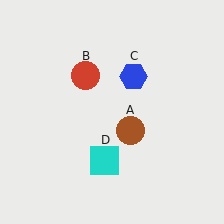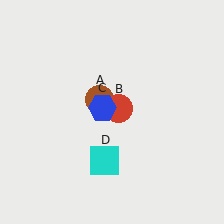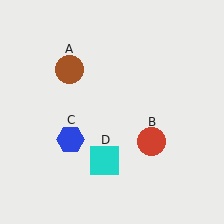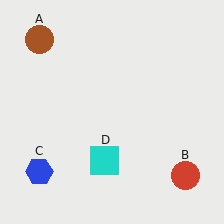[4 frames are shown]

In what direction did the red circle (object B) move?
The red circle (object B) moved down and to the right.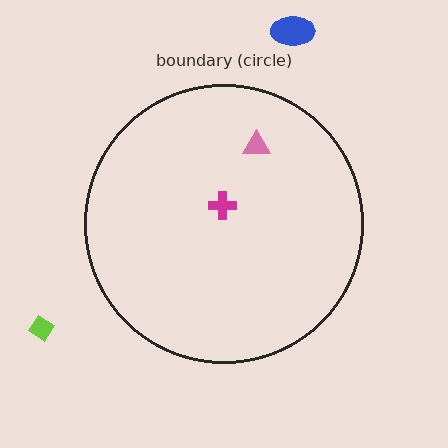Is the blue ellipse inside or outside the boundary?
Outside.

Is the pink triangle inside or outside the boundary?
Inside.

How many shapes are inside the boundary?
2 inside, 2 outside.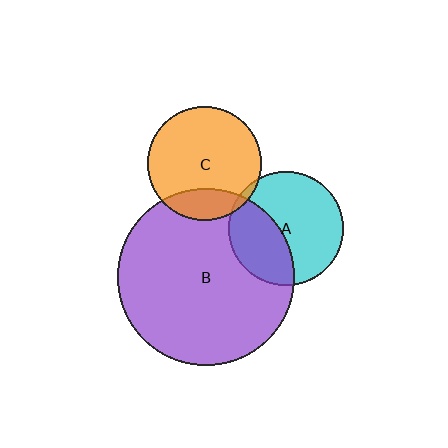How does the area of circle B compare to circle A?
Approximately 2.4 times.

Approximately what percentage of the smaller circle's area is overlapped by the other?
Approximately 5%.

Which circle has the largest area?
Circle B (purple).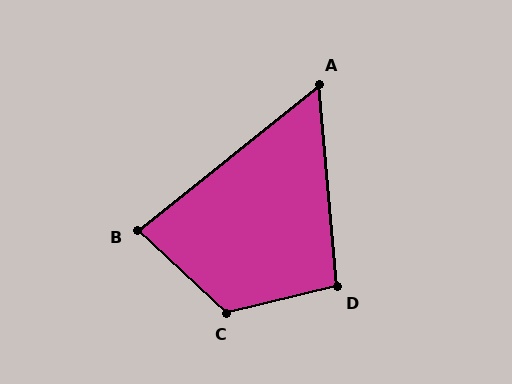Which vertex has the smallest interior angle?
A, at approximately 56 degrees.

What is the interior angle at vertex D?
Approximately 98 degrees (obtuse).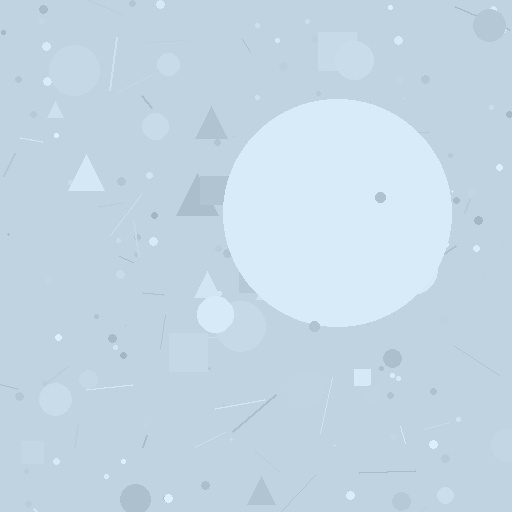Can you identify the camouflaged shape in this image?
The camouflaged shape is a circle.